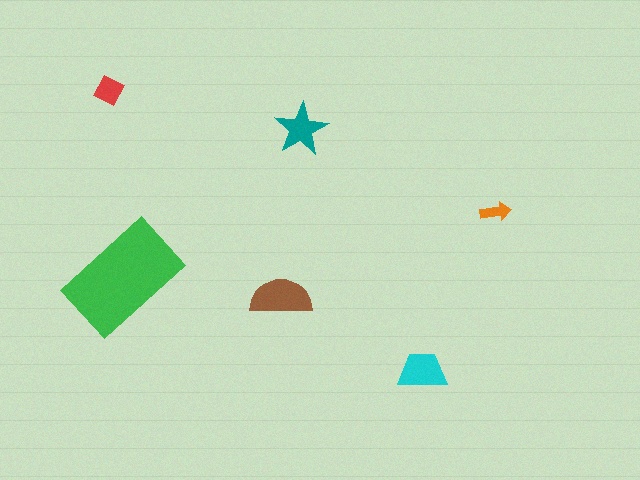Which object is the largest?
The green rectangle.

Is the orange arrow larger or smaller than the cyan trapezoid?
Smaller.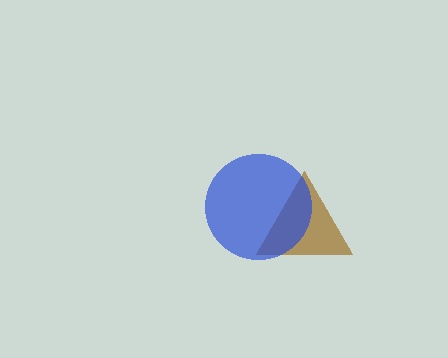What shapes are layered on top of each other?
The layered shapes are: a brown triangle, a blue circle.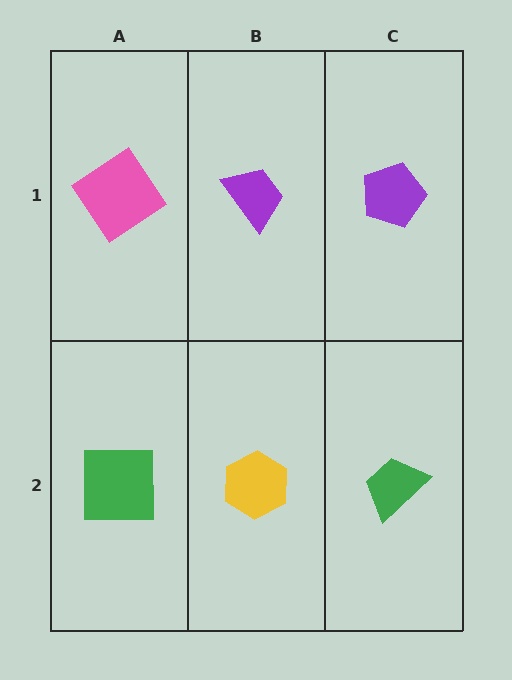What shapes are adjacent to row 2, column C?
A purple pentagon (row 1, column C), a yellow hexagon (row 2, column B).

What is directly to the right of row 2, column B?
A green trapezoid.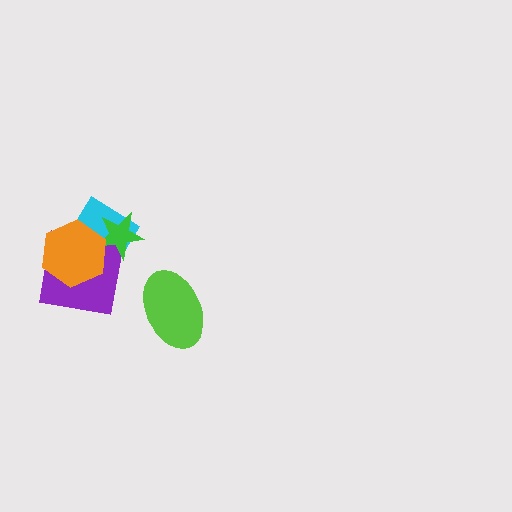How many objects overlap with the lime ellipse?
0 objects overlap with the lime ellipse.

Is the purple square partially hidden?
Yes, it is partially covered by another shape.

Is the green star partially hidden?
Yes, it is partially covered by another shape.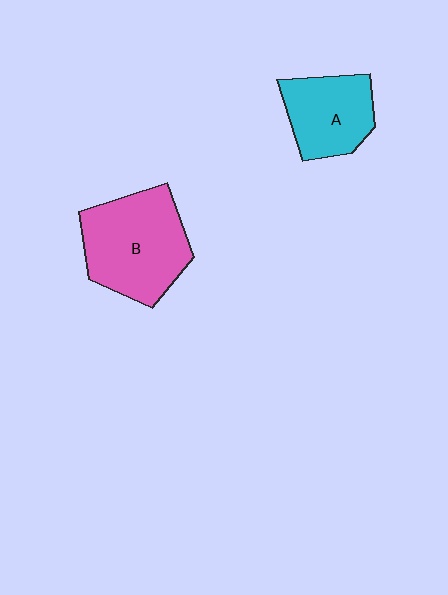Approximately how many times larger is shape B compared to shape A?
Approximately 1.5 times.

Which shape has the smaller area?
Shape A (cyan).